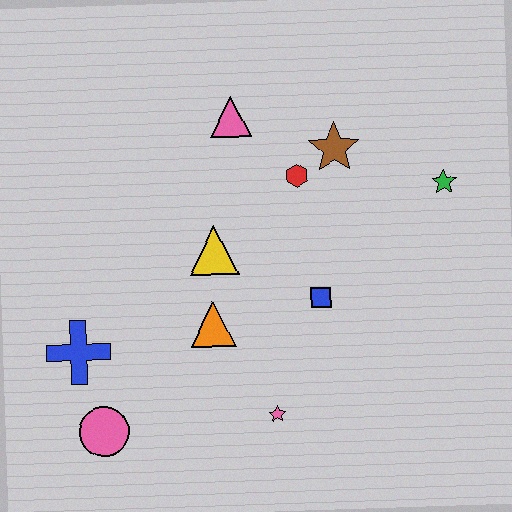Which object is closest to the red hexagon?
The brown star is closest to the red hexagon.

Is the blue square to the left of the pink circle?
No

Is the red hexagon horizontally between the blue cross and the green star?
Yes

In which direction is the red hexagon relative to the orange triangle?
The red hexagon is above the orange triangle.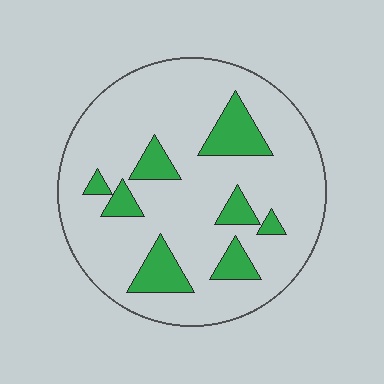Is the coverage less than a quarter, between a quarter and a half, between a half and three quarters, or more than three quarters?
Less than a quarter.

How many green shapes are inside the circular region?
8.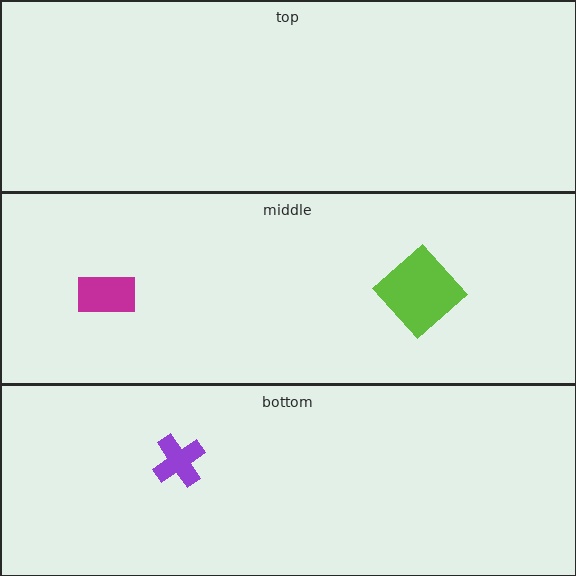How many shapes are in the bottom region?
1.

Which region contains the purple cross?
The bottom region.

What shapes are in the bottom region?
The purple cross.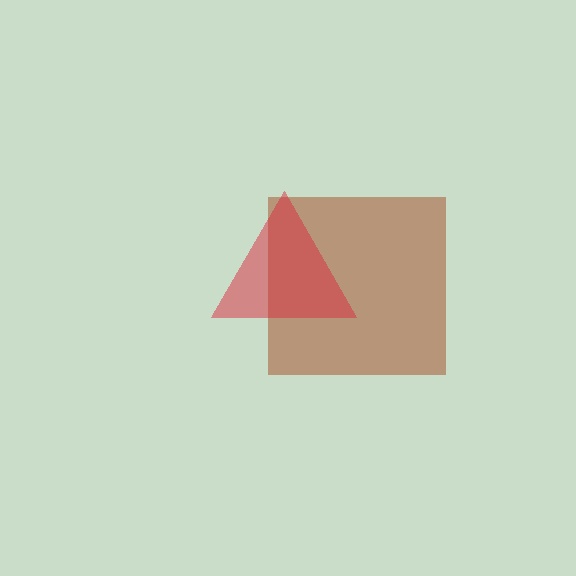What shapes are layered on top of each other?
The layered shapes are: a brown square, a red triangle.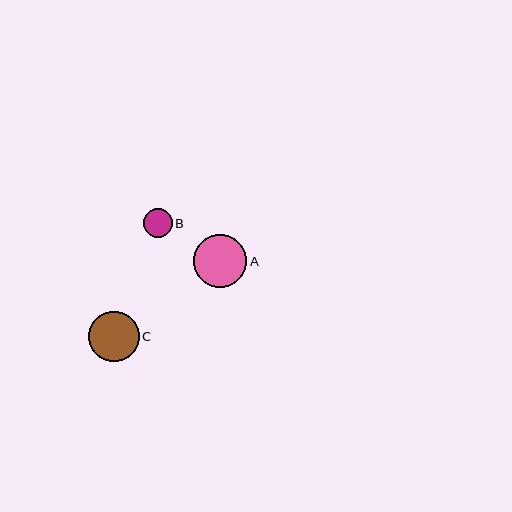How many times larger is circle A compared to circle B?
Circle A is approximately 1.9 times the size of circle B.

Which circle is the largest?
Circle A is the largest with a size of approximately 53 pixels.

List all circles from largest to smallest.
From largest to smallest: A, C, B.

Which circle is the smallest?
Circle B is the smallest with a size of approximately 28 pixels.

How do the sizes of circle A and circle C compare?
Circle A and circle C are approximately the same size.